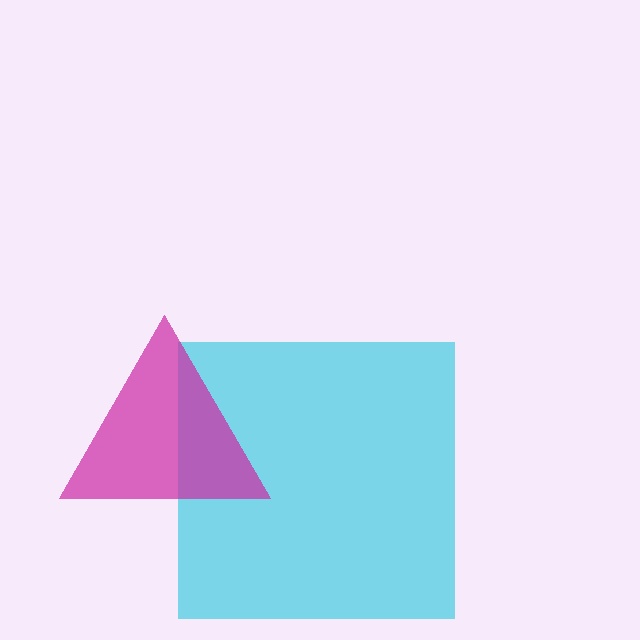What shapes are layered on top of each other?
The layered shapes are: a cyan square, a magenta triangle.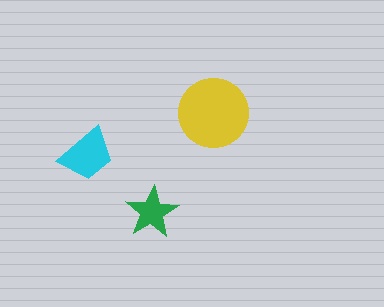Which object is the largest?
The yellow circle.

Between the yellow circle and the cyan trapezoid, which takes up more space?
The yellow circle.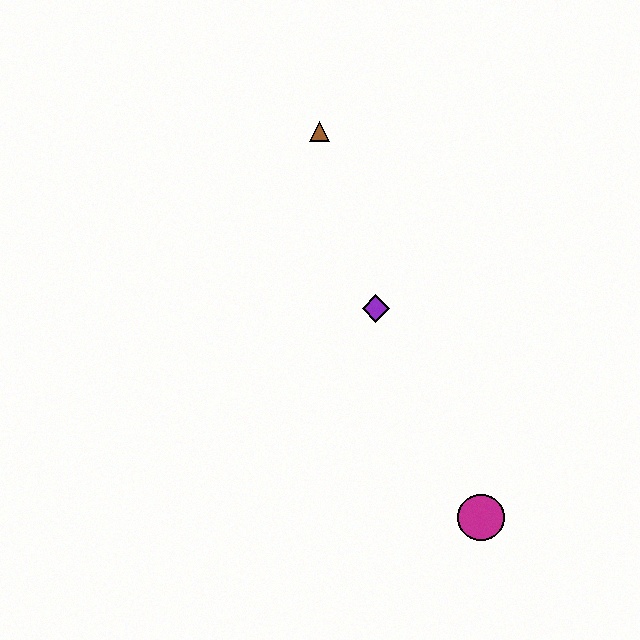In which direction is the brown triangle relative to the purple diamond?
The brown triangle is above the purple diamond.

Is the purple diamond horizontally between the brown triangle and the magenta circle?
Yes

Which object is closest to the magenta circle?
The purple diamond is closest to the magenta circle.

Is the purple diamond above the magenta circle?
Yes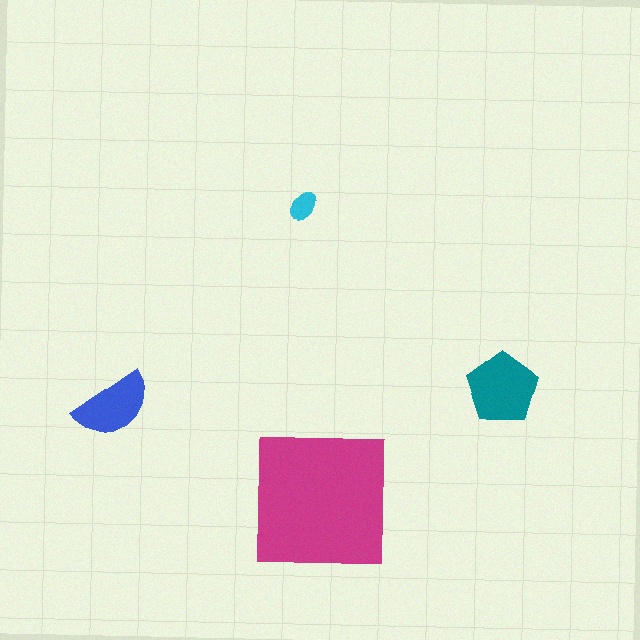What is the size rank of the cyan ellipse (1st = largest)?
4th.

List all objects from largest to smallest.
The magenta square, the teal pentagon, the blue semicircle, the cyan ellipse.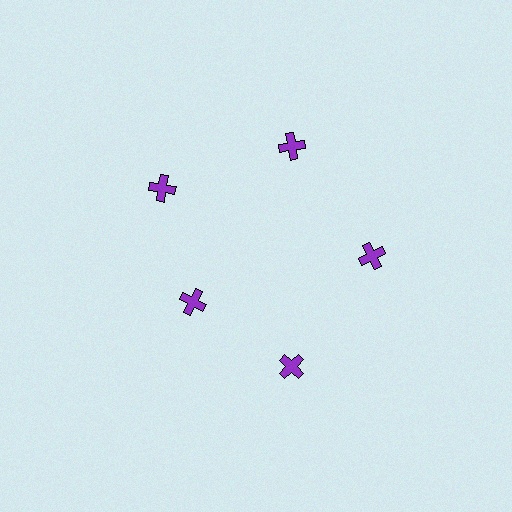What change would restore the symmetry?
The symmetry would be restored by moving it outward, back onto the ring so that all 5 crosses sit at equal angles and equal distance from the center.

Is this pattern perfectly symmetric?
No. The 5 purple crosses are arranged in a ring, but one element near the 8 o'clock position is pulled inward toward the center, breaking the 5-fold rotational symmetry.